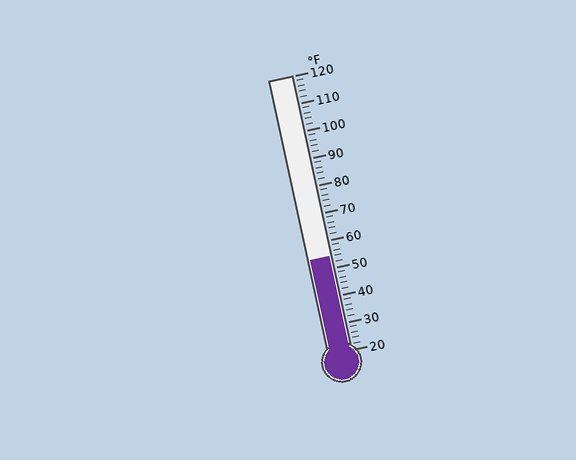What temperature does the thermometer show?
The thermometer shows approximately 54°F.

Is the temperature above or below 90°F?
The temperature is below 90°F.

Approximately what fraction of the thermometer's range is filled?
The thermometer is filled to approximately 35% of its range.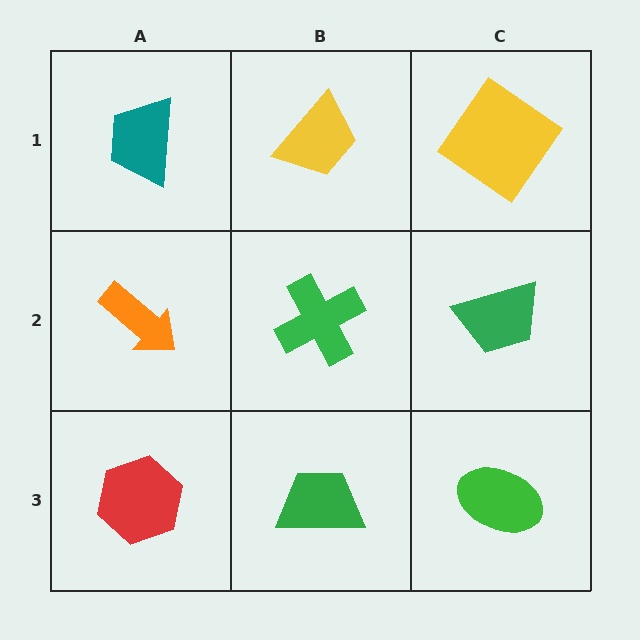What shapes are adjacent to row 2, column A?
A teal trapezoid (row 1, column A), a red hexagon (row 3, column A), a green cross (row 2, column B).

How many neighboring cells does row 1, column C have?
2.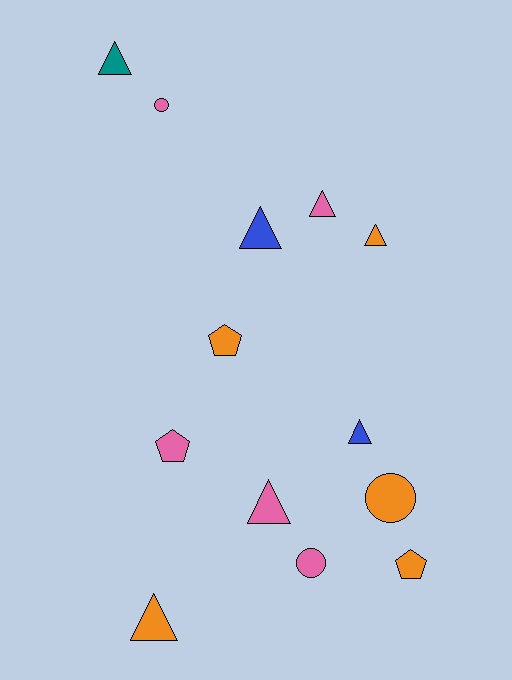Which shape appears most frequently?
Triangle, with 7 objects.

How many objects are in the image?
There are 13 objects.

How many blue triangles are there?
There are 2 blue triangles.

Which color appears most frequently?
Orange, with 5 objects.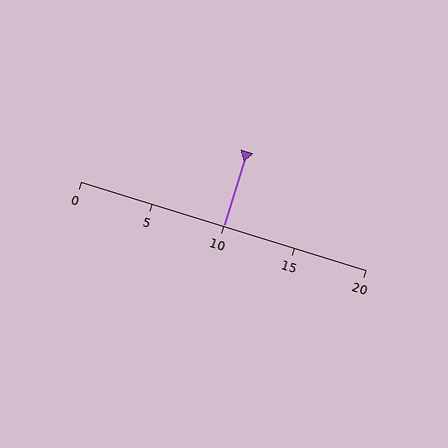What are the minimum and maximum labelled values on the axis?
The axis runs from 0 to 20.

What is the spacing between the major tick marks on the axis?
The major ticks are spaced 5 apart.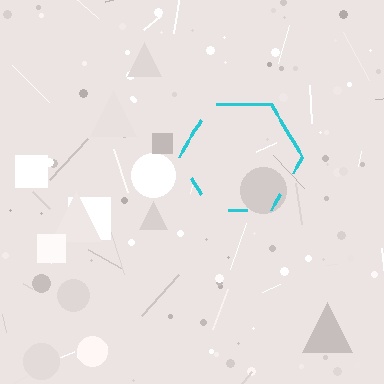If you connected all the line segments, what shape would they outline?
They would outline a hexagon.